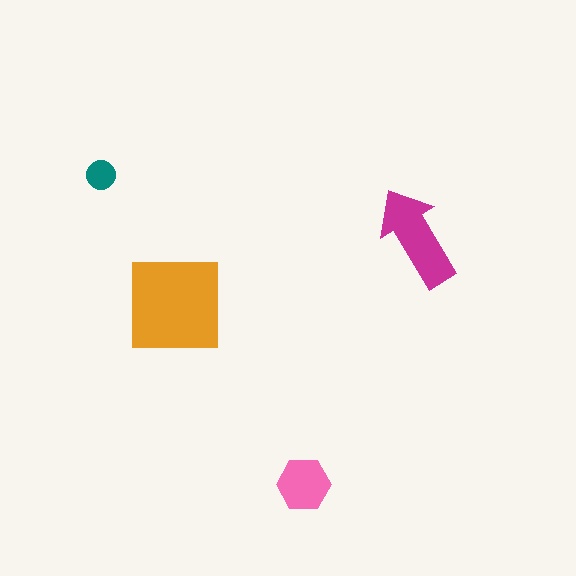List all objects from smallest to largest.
The teal circle, the pink hexagon, the magenta arrow, the orange square.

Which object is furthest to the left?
The teal circle is leftmost.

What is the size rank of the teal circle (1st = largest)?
4th.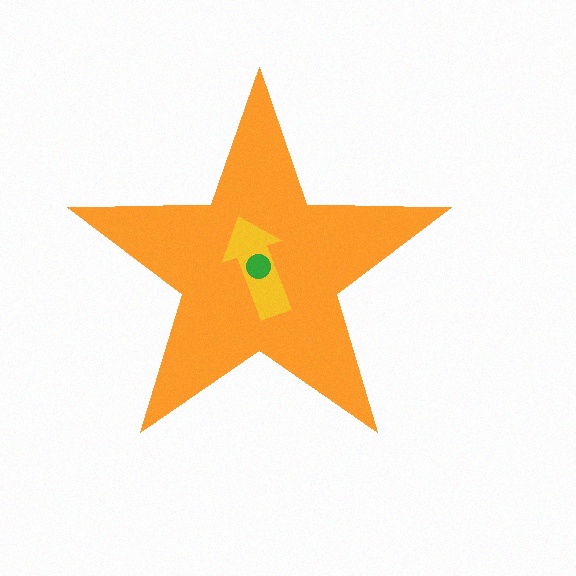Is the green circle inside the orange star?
Yes.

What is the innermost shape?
The green circle.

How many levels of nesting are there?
3.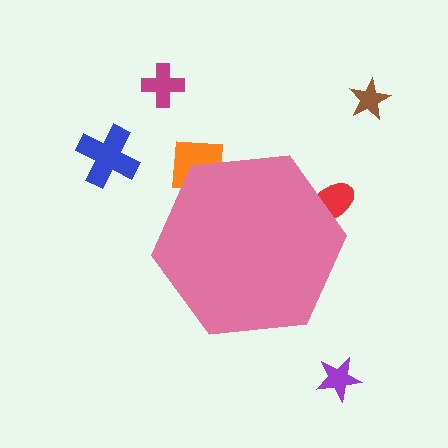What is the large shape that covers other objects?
A pink hexagon.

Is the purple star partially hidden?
No, the purple star is fully visible.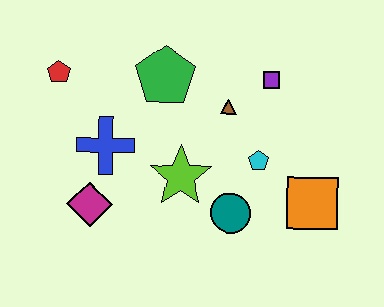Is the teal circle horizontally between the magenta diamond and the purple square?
Yes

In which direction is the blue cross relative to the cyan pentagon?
The blue cross is to the left of the cyan pentagon.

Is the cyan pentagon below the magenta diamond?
No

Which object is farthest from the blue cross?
The orange square is farthest from the blue cross.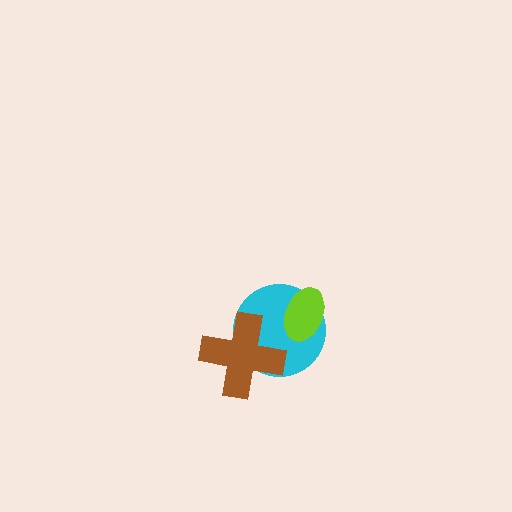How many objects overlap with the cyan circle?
2 objects overlap with the cyan circle.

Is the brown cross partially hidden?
No, no other shape covers it.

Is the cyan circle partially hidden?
Yes, it is partially covered by another shape.